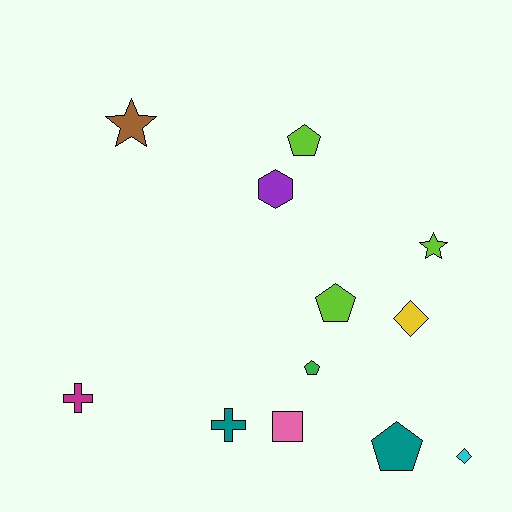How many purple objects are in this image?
There is 1 purple object.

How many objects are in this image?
There are 12 objects.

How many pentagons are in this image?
There are 4 pentagons.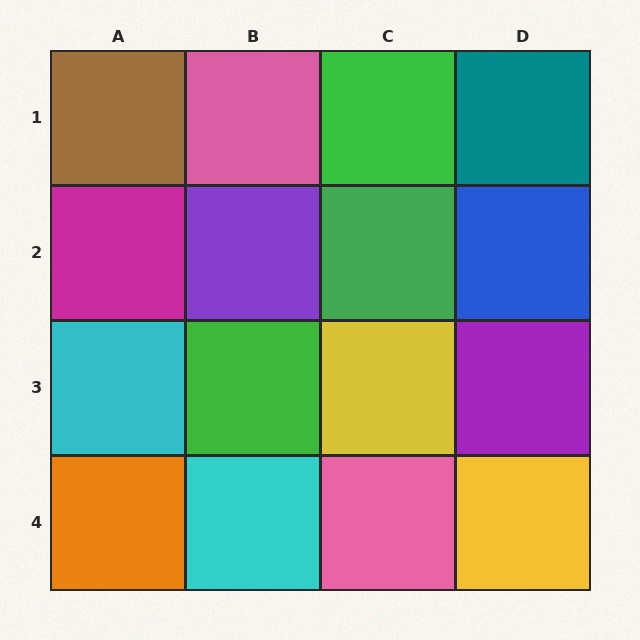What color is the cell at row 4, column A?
Orange.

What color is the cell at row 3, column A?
Cyan.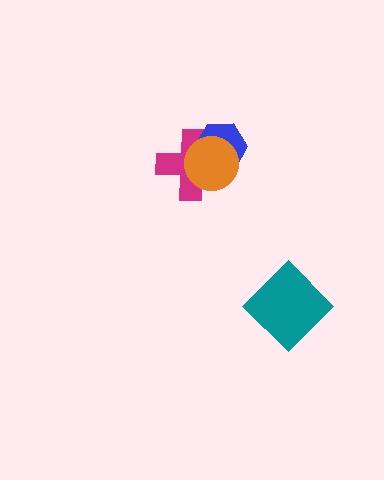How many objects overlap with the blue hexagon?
2 objects overlap with the blue hexagon.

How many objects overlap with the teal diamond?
0 objects overlap with the teal diamond.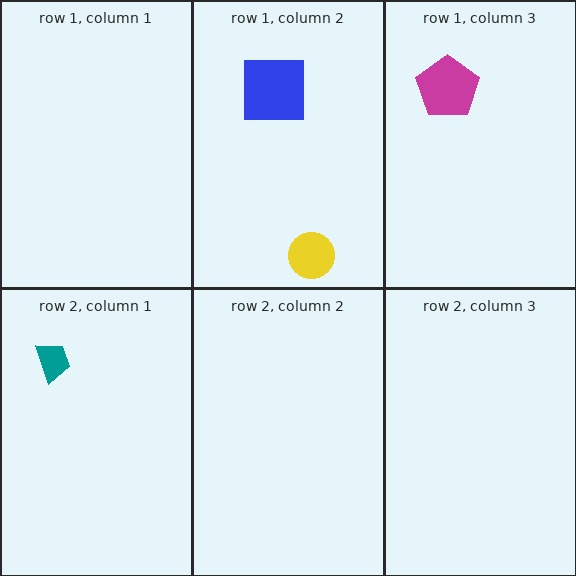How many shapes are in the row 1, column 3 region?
1.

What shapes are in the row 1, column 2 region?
The yellow circle, the blue square.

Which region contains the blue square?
The row 1, column 2 region.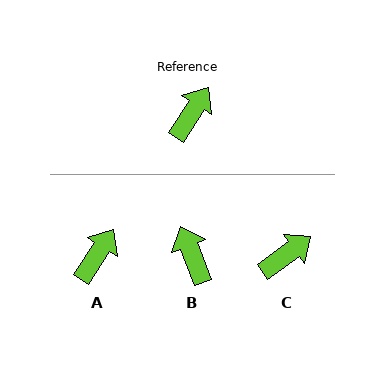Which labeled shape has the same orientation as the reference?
A.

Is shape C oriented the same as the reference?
No, it is off by about 21 degrees.